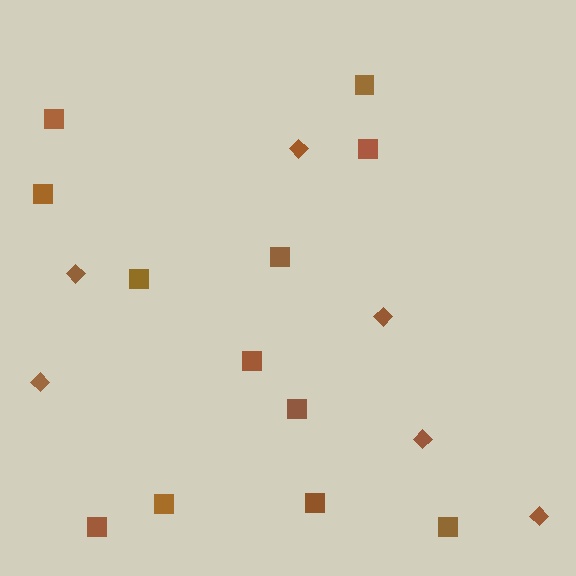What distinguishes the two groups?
There are 2 groups: one group of diamonds (6) and one group of squares (12).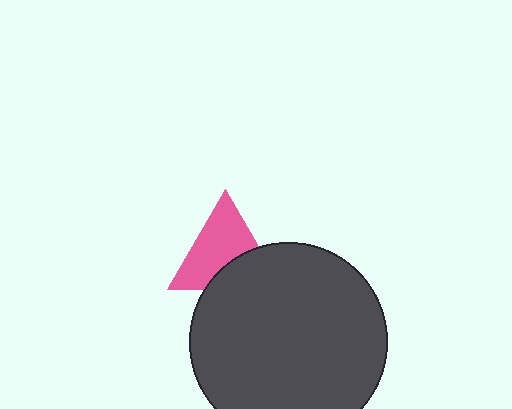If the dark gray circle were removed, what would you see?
You would see the complete pink triangle.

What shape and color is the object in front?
The object in front is a dark gray circle.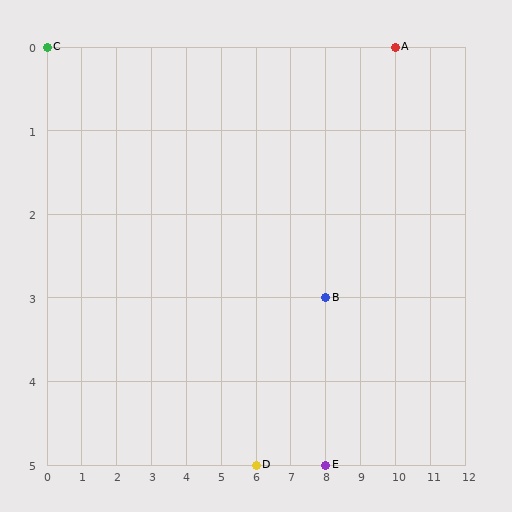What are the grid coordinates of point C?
Point C is at grid coordinates (0, 0).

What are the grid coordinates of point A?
Point A is at grid coordinates (10, 0).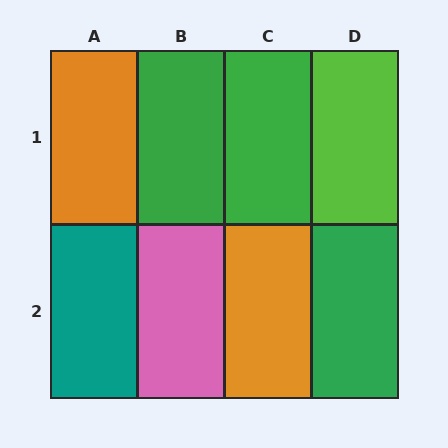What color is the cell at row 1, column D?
Lime.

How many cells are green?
3 cells are green.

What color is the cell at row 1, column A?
Orange.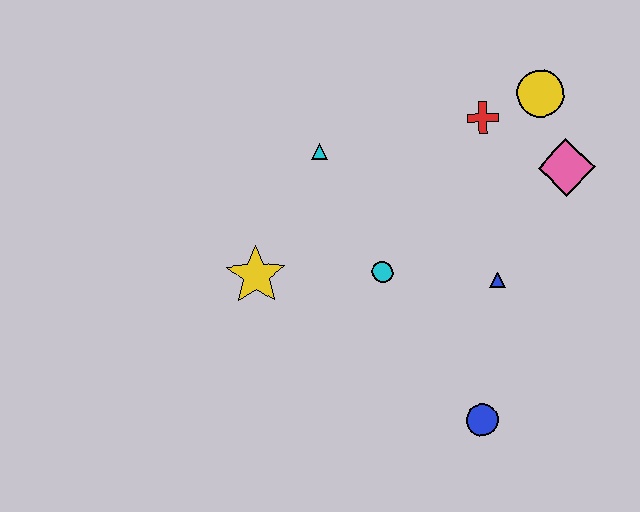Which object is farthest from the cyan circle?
The yellow circle is farthest from the cyan circle.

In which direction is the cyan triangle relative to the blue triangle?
The cyan triangle is to the left of the blue triangle.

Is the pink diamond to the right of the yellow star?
Yes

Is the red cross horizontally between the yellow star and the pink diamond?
Yes